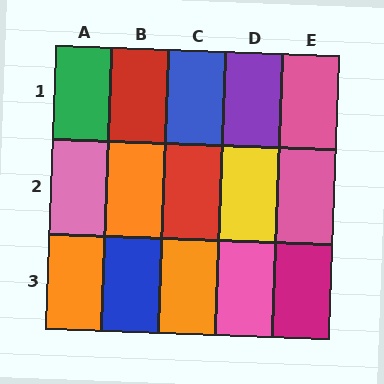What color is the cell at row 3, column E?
Magenta.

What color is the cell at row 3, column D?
Pink.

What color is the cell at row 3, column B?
Blue.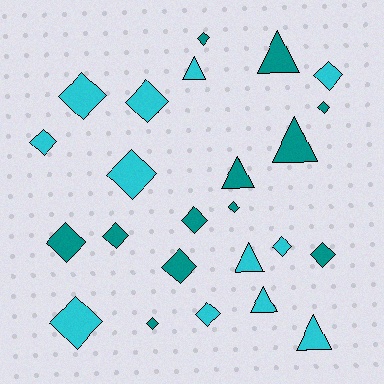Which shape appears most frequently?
Diamond, with 17 objects.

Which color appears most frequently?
Teal, with 12 objects.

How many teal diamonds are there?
There are 9 teal diamonds.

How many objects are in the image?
There are 24 objects.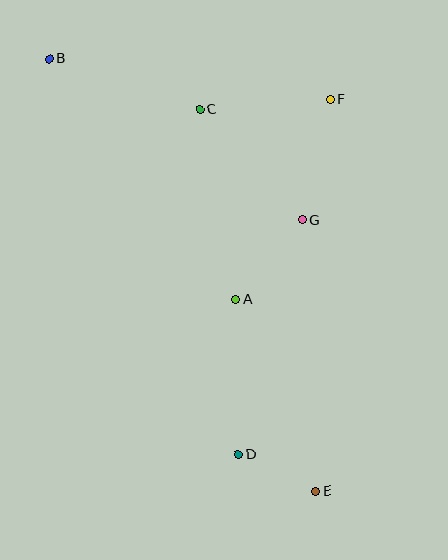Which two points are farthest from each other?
Points B and E are farthest from each other.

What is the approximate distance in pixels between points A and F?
The distance between A and F is approximately 221 pixels.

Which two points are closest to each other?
Points D and E are closest to each other.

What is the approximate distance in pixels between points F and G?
The distance between F and G is approximately 123 pixels.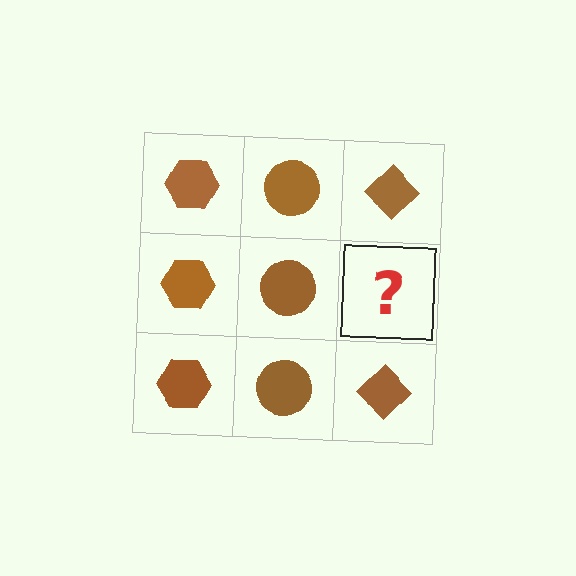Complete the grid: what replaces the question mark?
The question mark should be replaced with a brown diamond.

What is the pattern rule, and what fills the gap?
The rule is that each column has a consistent shape. The gap should be filled with a brown diamond.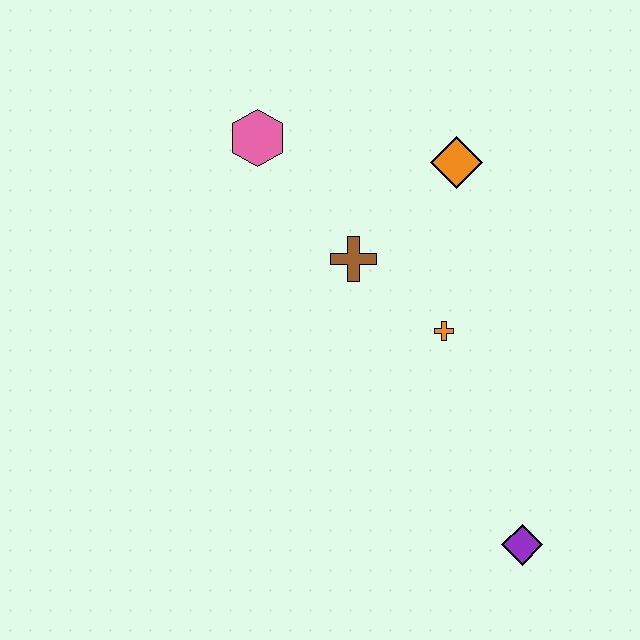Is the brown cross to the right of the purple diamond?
No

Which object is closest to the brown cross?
The orange cross is closest to the brown cross.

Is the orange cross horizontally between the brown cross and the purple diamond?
Yes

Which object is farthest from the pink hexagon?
The purple diamond is farthest from the pink hexagon.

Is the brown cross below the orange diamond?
Yes